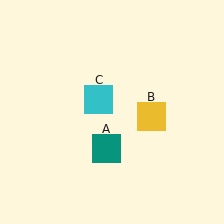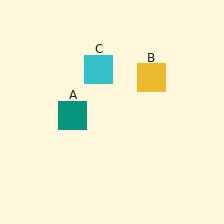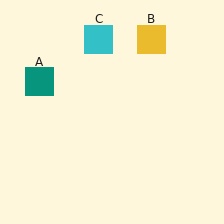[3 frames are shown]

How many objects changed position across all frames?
3 objects changed position: teal square (object A), yellow square (object B), cyan square (object C).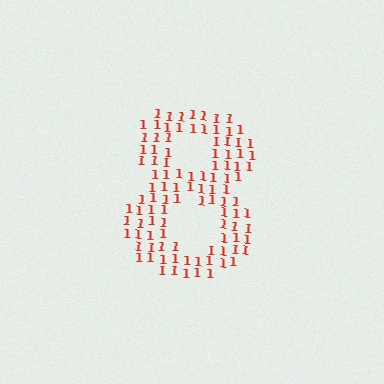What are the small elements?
The small elements are digit 1's.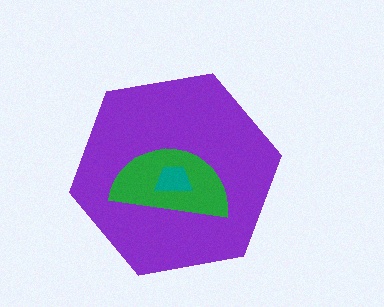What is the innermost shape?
The teal trapezoid.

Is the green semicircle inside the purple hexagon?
Yes.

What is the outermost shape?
The purple hexagon.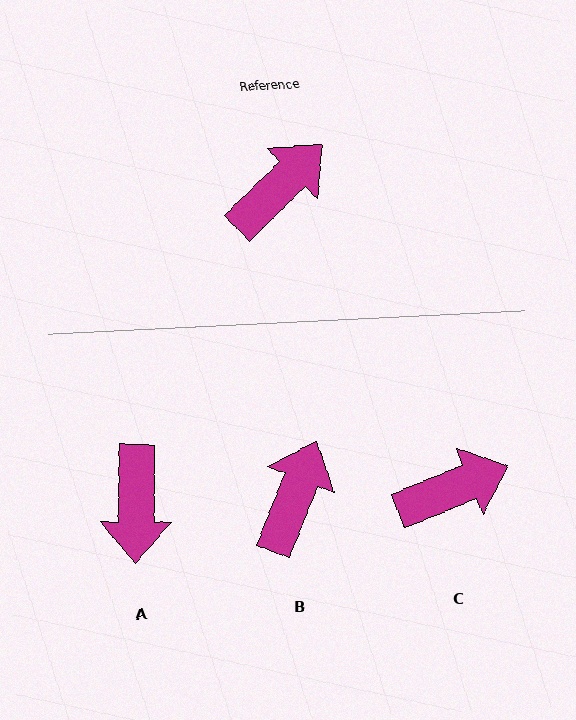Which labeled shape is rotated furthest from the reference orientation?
A, about 135 degrees away.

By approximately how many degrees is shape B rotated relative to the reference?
Approximately 23 degrees counter-clockwise.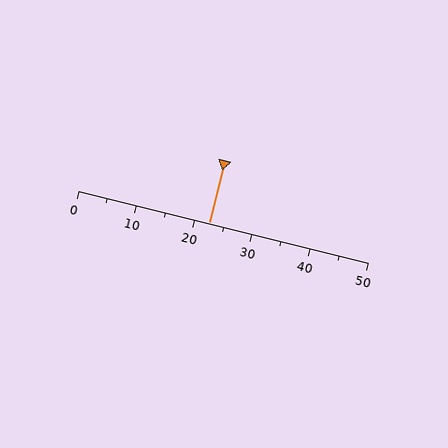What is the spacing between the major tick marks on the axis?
The major ticks are spaced 10 apart.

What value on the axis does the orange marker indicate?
The marker indicates approximately 22.5.